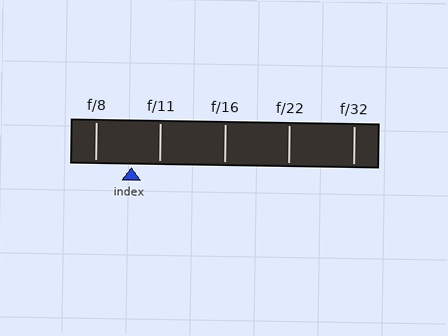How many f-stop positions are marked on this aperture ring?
There are 5 f-stop positions marked.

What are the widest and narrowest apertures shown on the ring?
The widest aperture shown is f/8 and the narrowest is f/32.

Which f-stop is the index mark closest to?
The index mark is closest to f/11.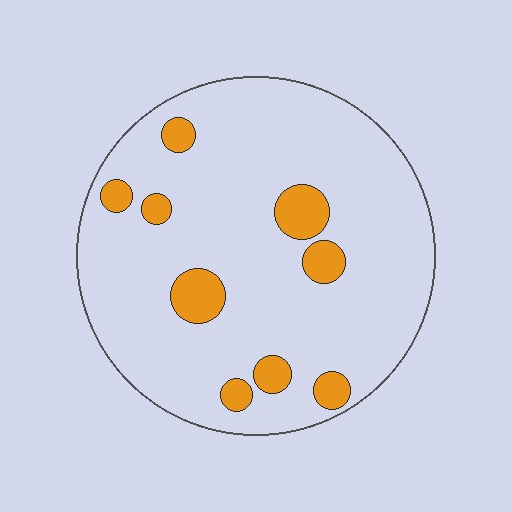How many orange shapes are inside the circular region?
9.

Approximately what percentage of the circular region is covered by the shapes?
Approximately 10%.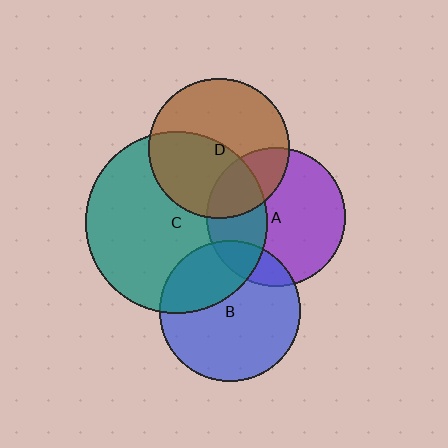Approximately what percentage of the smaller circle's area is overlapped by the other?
Approximately 15%.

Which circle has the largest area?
Circle C (teal).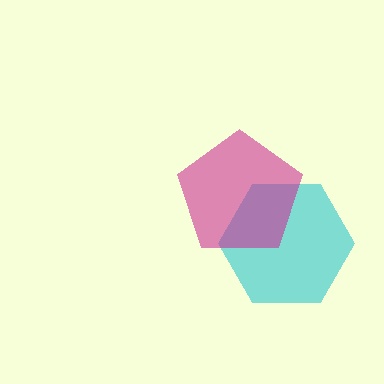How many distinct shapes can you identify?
There are 2 distinct shapes: a cyan hexagon, a magenta pentagon.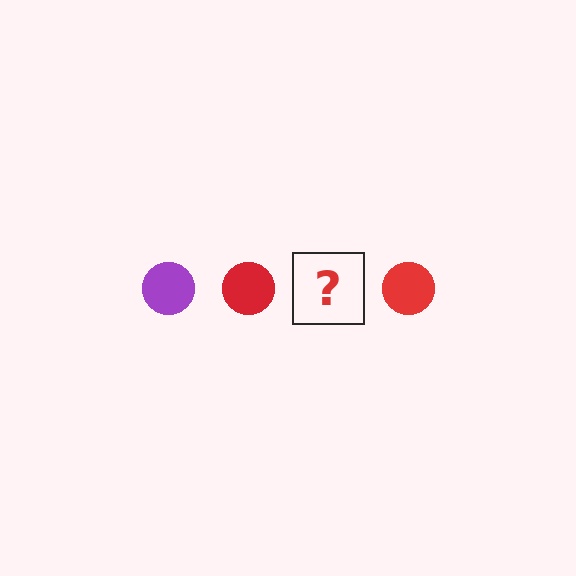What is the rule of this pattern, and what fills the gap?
The rule is that the pattern cycles through purple, red circles. The gap should be filled with a purple circle.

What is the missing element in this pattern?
The missing element is a purple circle.